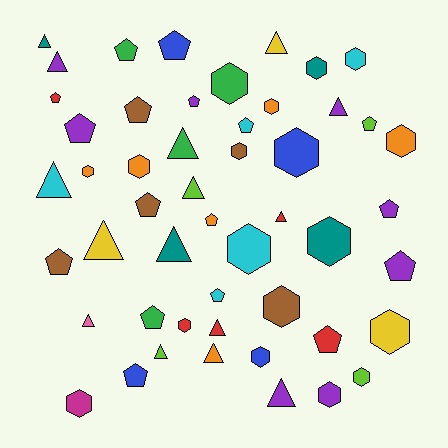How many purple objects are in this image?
There are 8 purple objects.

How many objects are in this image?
There are 50 objects.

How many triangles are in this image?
There are 15 triangles.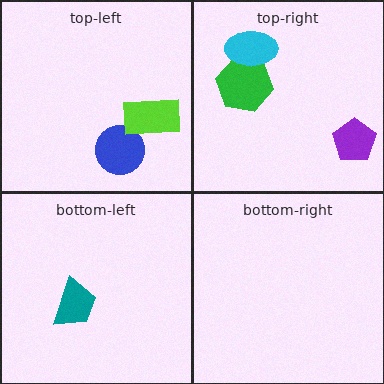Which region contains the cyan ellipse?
The top-right region.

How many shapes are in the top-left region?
2.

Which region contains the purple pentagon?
The top-right region.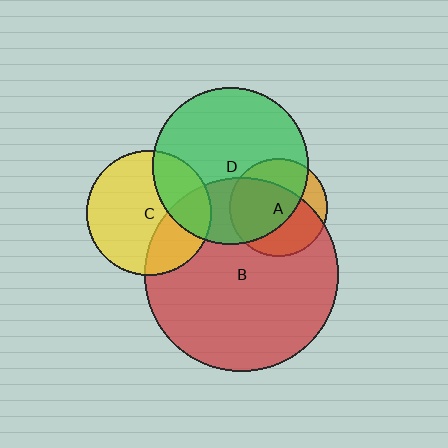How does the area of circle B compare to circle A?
Approximately 3.9 times.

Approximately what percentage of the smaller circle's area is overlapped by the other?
Approximately 35%.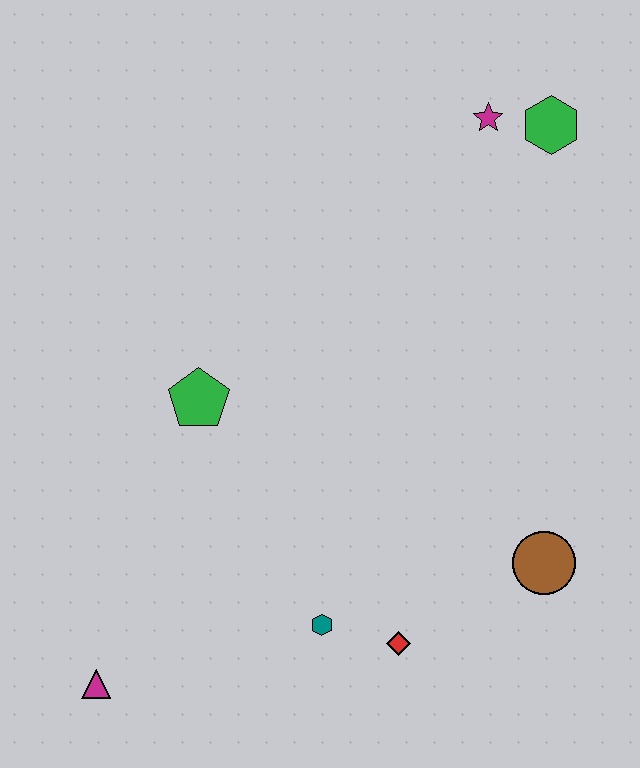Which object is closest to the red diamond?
The teal hexagon is closest to the red diamond.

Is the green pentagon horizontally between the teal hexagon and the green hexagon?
No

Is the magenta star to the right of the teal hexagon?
Yes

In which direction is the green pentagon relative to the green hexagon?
The green pentagon is to the left of the green hexagon.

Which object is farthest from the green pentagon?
The green hexagon is farthest from the green pentagon.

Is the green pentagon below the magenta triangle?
No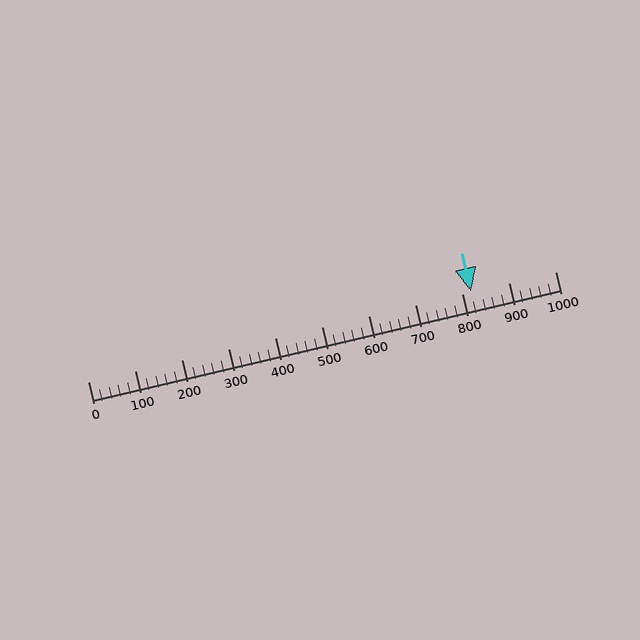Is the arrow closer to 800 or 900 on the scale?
The arrow is closer to 800.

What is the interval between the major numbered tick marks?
The major tick marks are spaced 100 units apart.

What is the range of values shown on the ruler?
The ruler shows values from 0 to 1000.